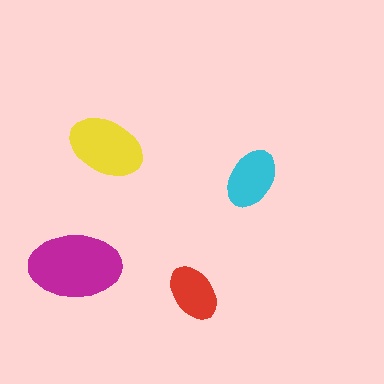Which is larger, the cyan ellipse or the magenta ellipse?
The magenta one.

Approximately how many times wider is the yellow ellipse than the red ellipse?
About 1.5 times wider.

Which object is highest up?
The yellow ellipse is topmost.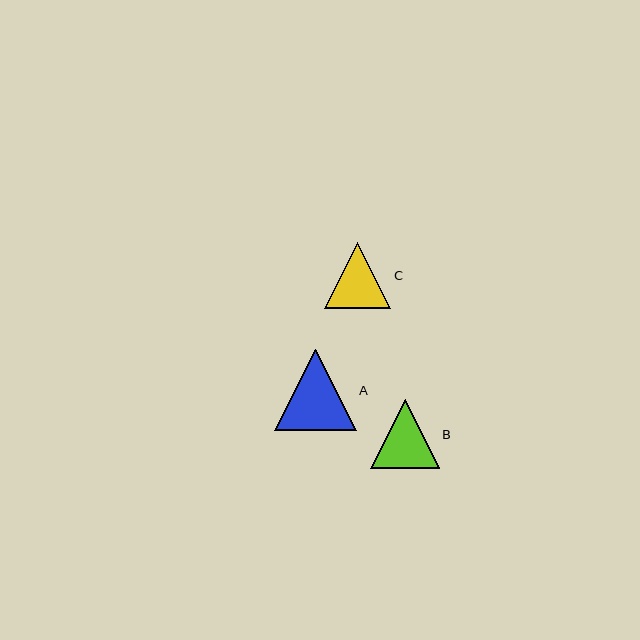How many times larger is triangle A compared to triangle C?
Triangle A is approximately 1.2 times the size of triangle C.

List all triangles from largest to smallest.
From largest to smallest: A, B, C.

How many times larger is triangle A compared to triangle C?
Triangle A is approximately 1.2 times the size of triangle C.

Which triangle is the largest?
Triangle A is the largest with a size of approximately 81 pixels.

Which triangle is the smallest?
Triangle C is the smallest with a size of approximately 66 pixels.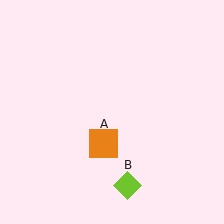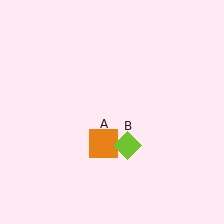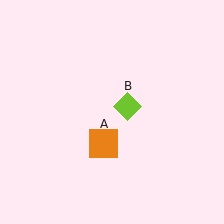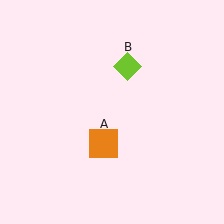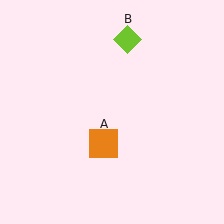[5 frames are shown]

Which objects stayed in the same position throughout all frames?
Orange square (object A) remained stationary.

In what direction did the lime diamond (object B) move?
The lime diamond (object B) moved up.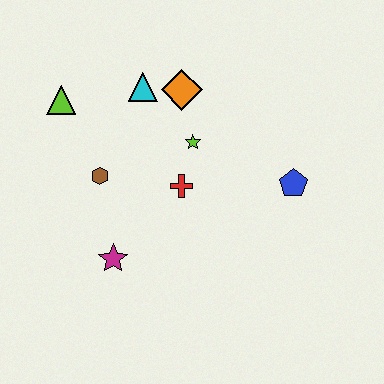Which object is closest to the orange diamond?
The cyan triangle is closest to the orange diamond.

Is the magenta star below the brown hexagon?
Yes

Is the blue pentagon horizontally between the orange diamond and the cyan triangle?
No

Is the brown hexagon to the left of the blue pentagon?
Yes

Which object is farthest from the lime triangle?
The blue pentagon is farthest from the lime triangle.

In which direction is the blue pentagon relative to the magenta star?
The blue pentagon is to the right of the magenta star.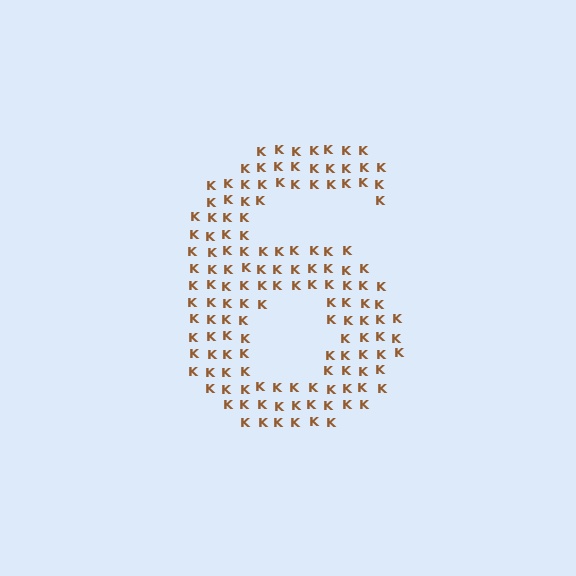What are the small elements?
The small elements are letter K's.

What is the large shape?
The large shape is the digit 6.